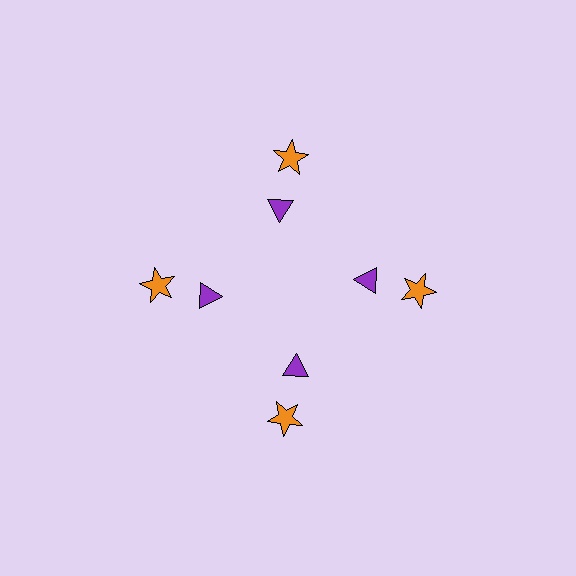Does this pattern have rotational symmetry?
Yes, this pattern has 4-fold rotational symmetry. It looks the same after rotating 90 degrees around the center.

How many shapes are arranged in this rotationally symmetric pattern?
There are 8 shapes, arranged in 4 groups of 2.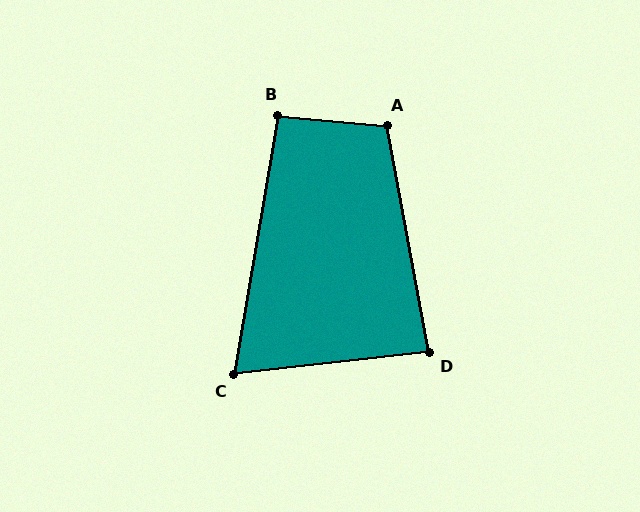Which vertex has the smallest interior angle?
C, at approximately 74 degrees.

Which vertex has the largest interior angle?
A, at approximately 106 degrees.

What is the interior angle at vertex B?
Approximately 94 degrees (approximately right).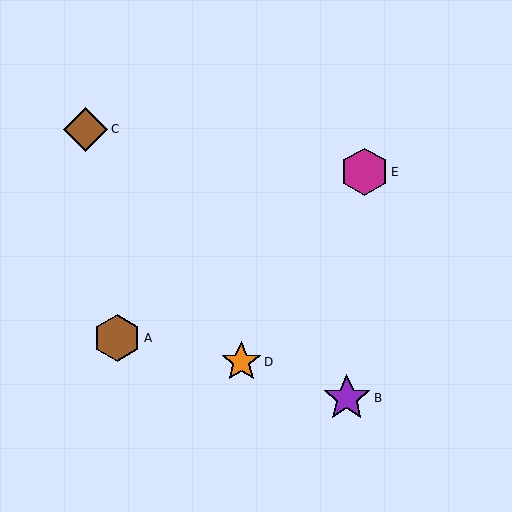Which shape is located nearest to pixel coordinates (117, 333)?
The brown hexagon (labeled A) at (117, 338) is nearest to that location.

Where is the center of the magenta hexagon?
The center of the magenta hexagon is at (364, 172).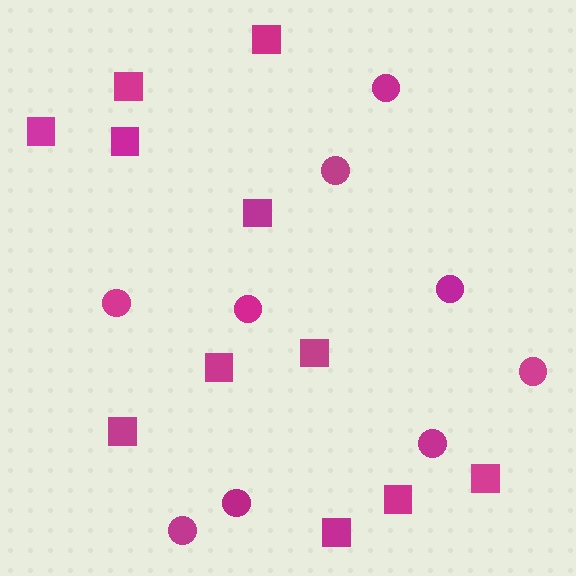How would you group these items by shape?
There are 2 groups: one group of squares (11) and one group of circles (9).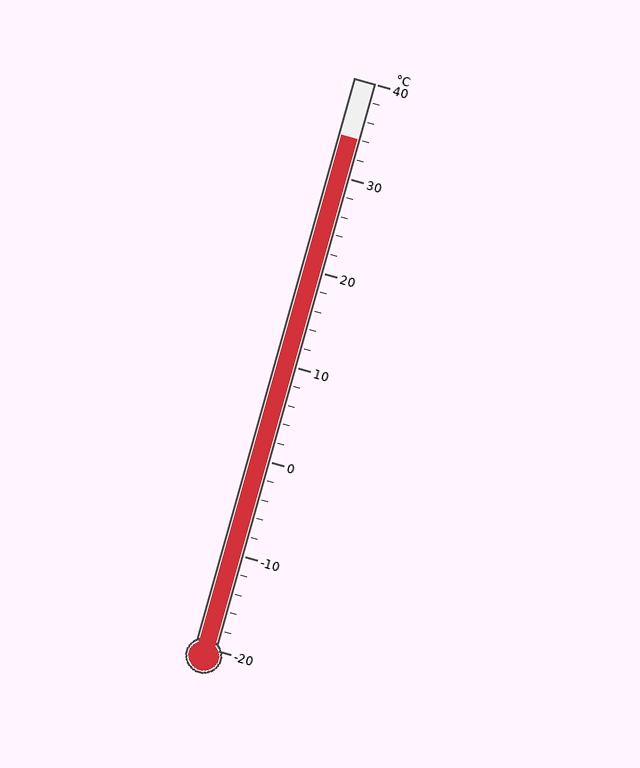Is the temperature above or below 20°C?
The temperature is above 20°C.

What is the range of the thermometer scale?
The thermometer scale ranges from -20°C to 40°C.